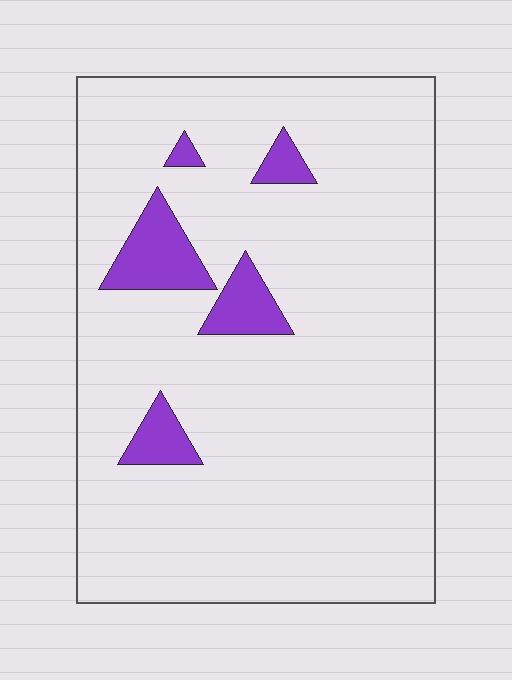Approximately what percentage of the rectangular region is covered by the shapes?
Approximately 10%.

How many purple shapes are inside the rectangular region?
5.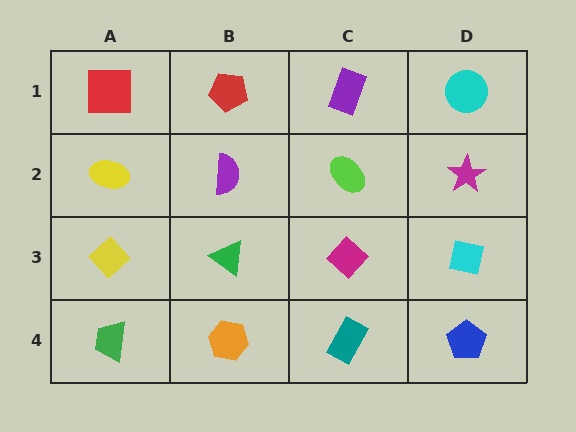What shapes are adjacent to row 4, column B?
A green triangle (row 3, column B), a green trapezoid (row 4, column A), a teal rectangle (row 4, column C).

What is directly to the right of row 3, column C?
A cyan square.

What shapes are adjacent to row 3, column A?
A yellow ellipse (row 2, column A), a green trapezoid (row 4, column A), a green triangle (row 3, column B).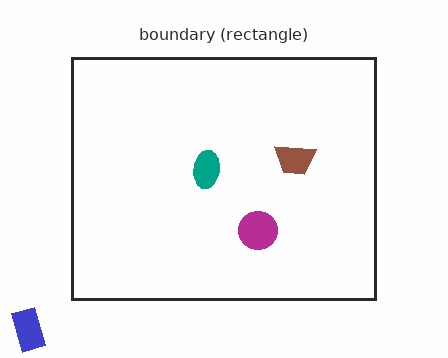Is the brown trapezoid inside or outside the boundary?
Inside.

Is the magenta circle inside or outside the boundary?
Inside.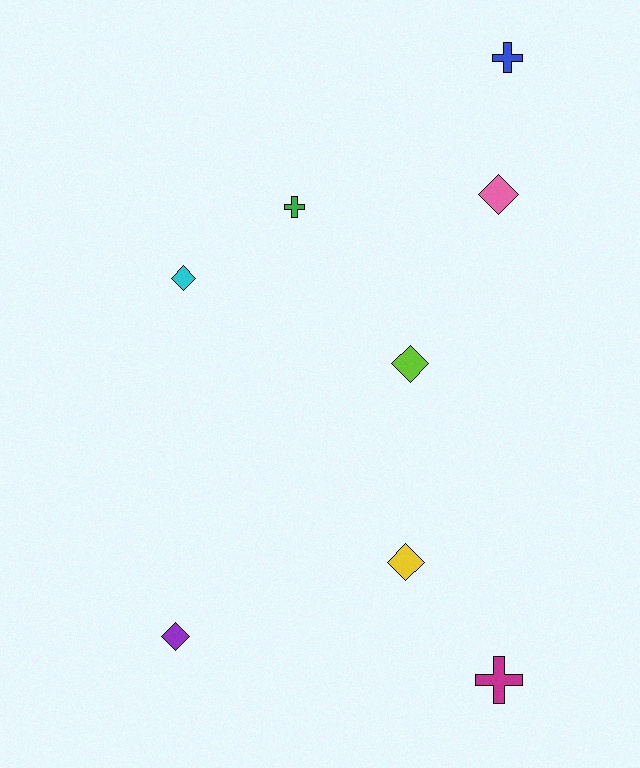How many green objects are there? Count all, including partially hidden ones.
There is 1 green object.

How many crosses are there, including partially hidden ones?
There are 3 crosses.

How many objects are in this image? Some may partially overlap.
There are 8 objects.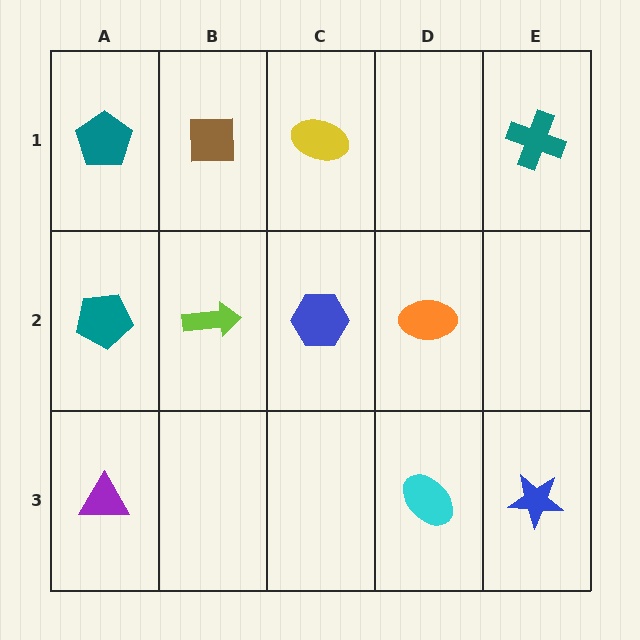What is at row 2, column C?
A blue hexagon.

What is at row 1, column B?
A brown square.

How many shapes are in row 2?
4 shapes.